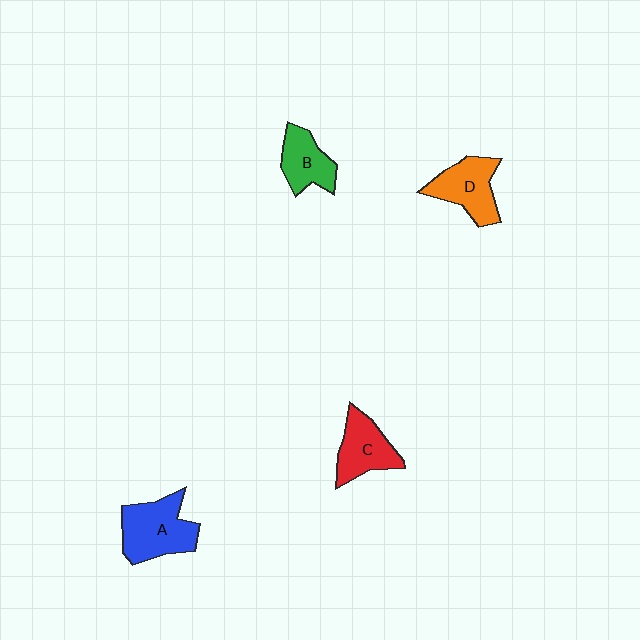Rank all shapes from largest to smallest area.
From largest to smallest: A (blue), D (orange), C (red), B (green).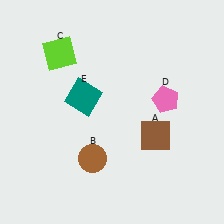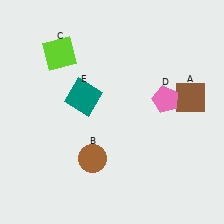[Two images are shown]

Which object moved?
The brown square (A) moved up.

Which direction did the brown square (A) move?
The brown square (A) moved up.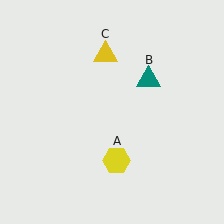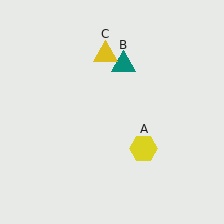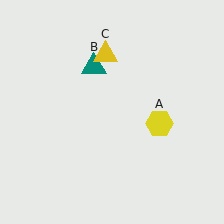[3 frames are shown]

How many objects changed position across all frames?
2 objects changed position: yellow hexagon (object A), teal triangle (object B).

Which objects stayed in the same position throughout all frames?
Yellow triangle (object C) remained stationary.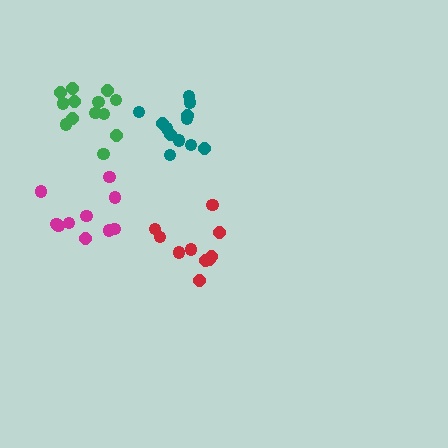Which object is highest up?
The green cluster is topmost.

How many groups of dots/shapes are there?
There are 4 groups.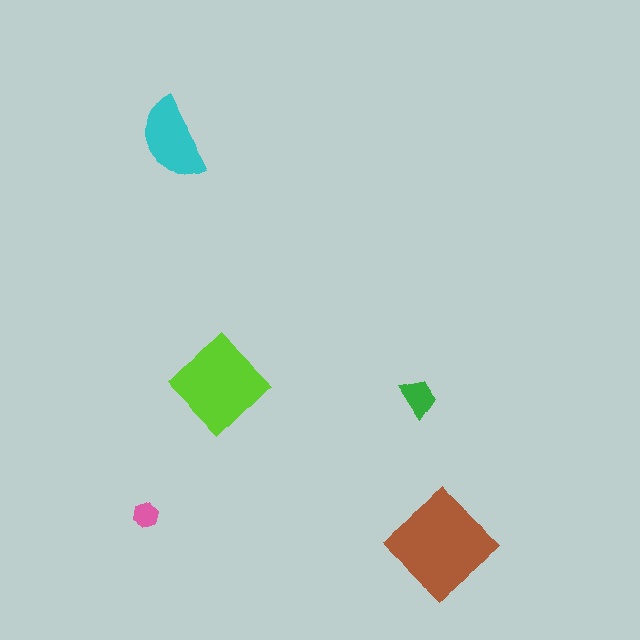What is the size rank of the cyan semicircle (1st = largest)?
3rd.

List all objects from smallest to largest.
The pink hexagon, the green trapezoid, the cyan semicircle, the lime diamond, the brown diamond.